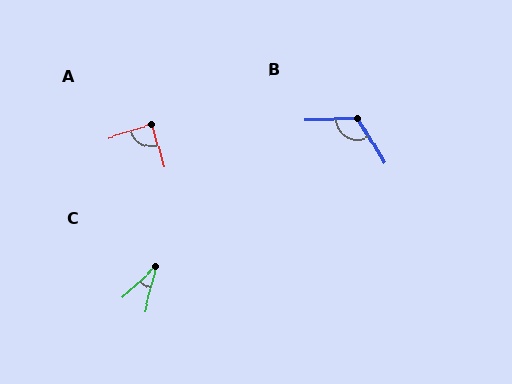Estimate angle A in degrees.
Approximately 89 degrees.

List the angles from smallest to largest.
C (34°), A (89°), B (120°).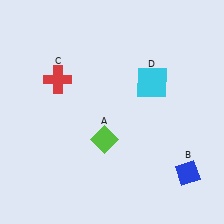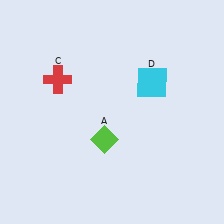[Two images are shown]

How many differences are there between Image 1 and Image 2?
There is 1 difference between the two images.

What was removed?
The blue diamond (B) was removed in Image 2.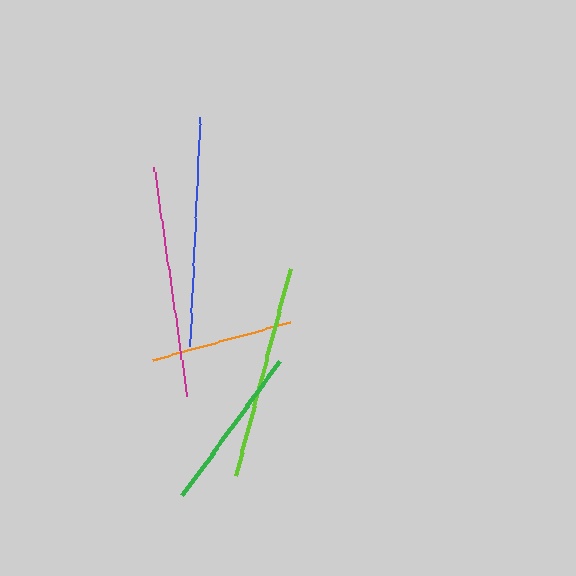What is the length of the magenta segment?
The magenta segment is approximately 232 pixels long.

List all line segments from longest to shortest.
From longest to shortest: magenta, blue, lime, green, orange.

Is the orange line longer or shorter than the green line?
The green line is longer than the orange line.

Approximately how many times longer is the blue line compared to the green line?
The blue line is approximately 1.4 times the length of the green line.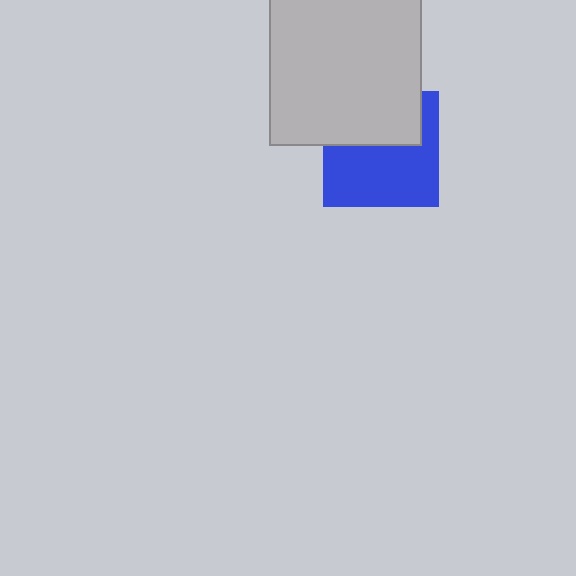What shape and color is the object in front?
The object in front is a light gray rectangle.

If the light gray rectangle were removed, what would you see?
You would see the complete blue square.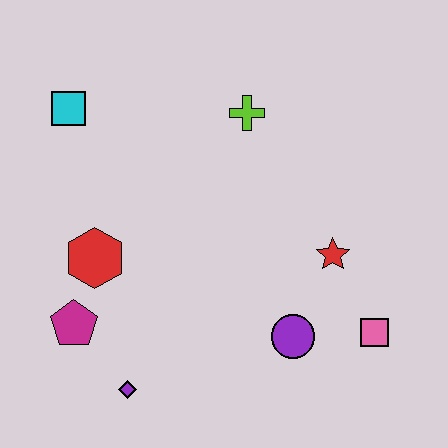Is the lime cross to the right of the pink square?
No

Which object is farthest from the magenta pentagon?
The pink square is farthest from the magenta pentagon.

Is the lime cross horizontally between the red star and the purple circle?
No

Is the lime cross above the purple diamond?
Yes